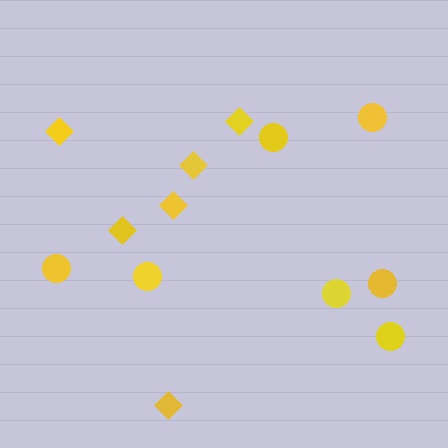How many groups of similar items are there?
There are 2 groups: one group of circles (7) and one group of diamonds (6).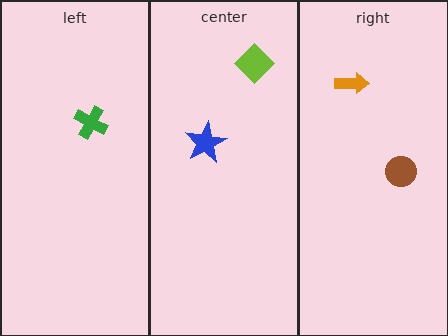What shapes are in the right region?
The brown circle, the orange arrow.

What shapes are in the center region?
The blue star, the lime diamond.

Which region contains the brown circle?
The right region.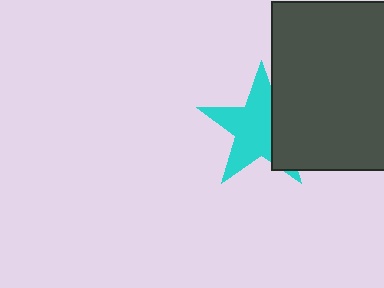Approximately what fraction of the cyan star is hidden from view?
Roughly 33% of the cyan star is hidden behind the dark gray square.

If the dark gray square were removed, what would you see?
You would see the complete cyan star.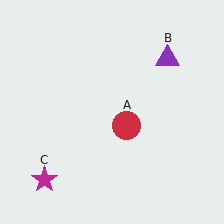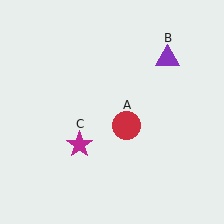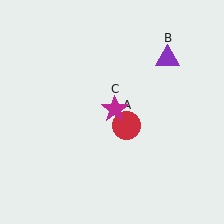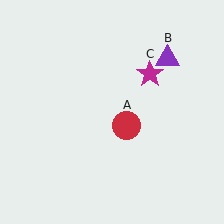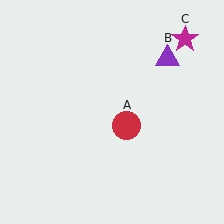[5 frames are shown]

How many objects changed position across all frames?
1 object changed position: magenta star (object C).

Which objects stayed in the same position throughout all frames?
Red circle (object A) and purple triangle (object B) remained stationary.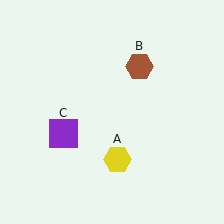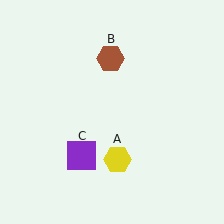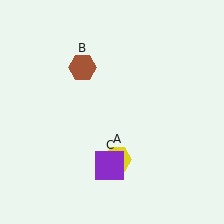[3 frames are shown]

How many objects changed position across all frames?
2 objects changed position: brown hexagon (object B), purple square (object C).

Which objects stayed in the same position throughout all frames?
Yellow hexagon (object A) remained stationary.